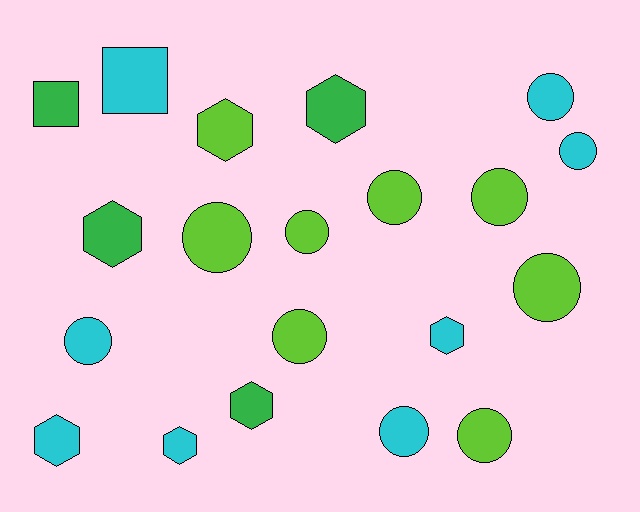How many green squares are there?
There is 1 green square.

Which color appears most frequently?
Cyan, with 8 objects.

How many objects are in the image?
There are 20 objects.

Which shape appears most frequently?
Circle, with 11 objects.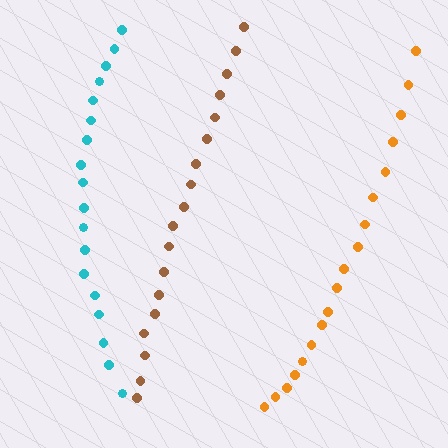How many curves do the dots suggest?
There are 3 distinct paths.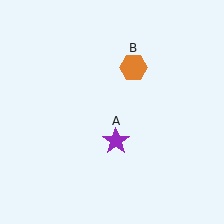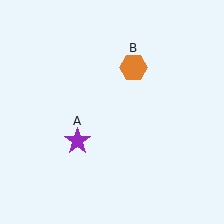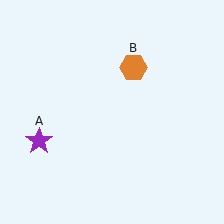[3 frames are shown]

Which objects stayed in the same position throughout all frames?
Orange hexagon (object B) remained stationary.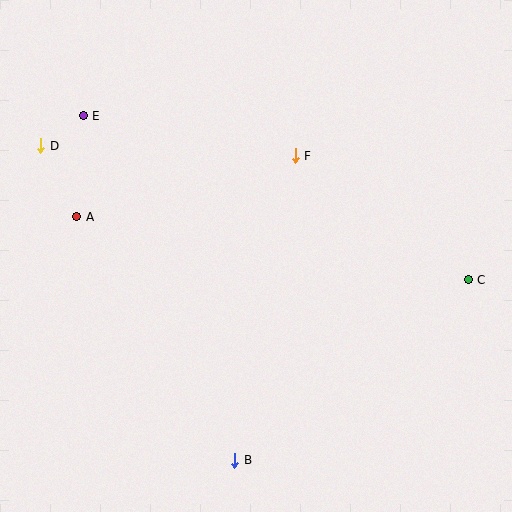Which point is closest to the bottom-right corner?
Point C is closest to the bottom-right corner.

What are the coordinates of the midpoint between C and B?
The midpoint between C and B is at (351, 370).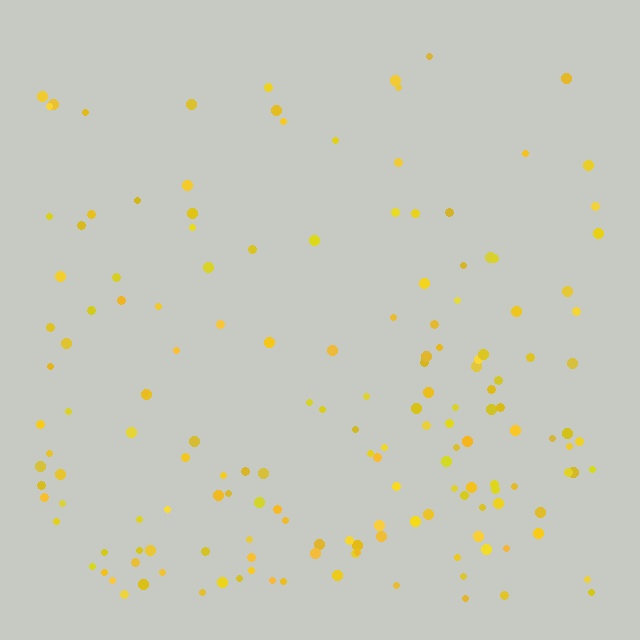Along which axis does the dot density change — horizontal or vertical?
Vertical.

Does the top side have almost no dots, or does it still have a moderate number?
Still a moderate number, just noticeably fewer than the bottom.